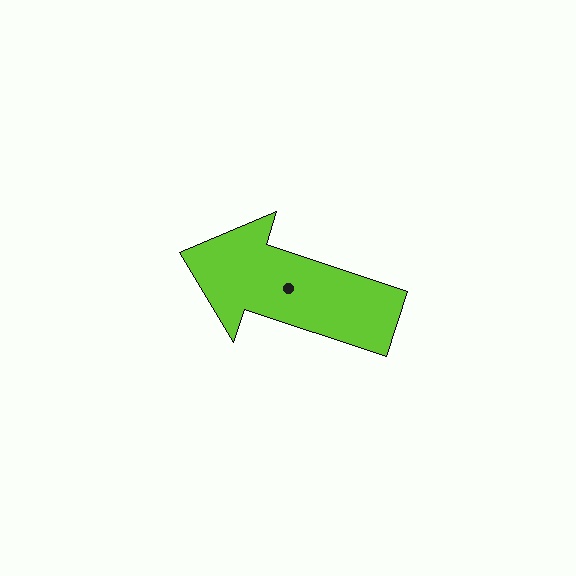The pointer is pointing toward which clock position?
Roughly 10 o'clock.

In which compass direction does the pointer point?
West.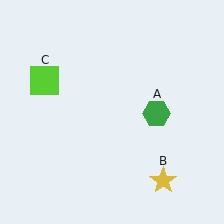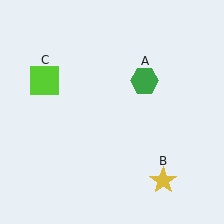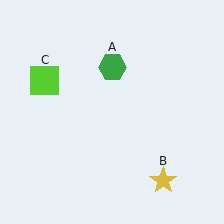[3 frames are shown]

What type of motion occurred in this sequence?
The green hexagon (object A) rotated counterclockwise around the center of the scene.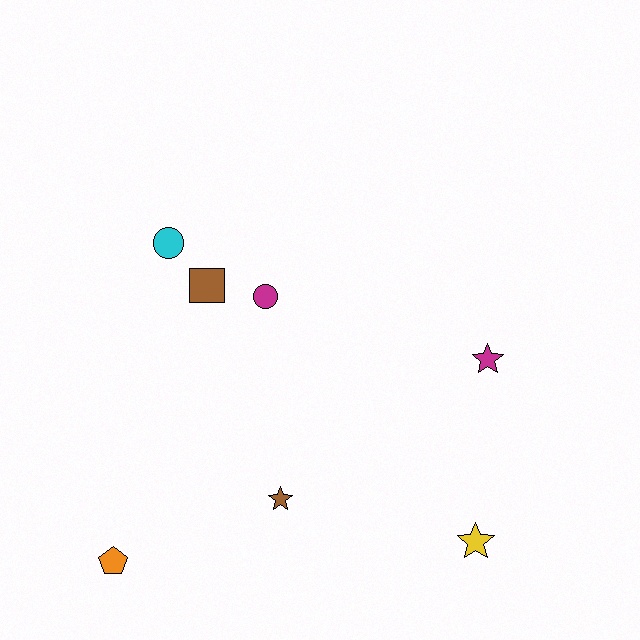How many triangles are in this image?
There are no triangles.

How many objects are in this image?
There are 7 objects.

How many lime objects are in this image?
There are no lime objects.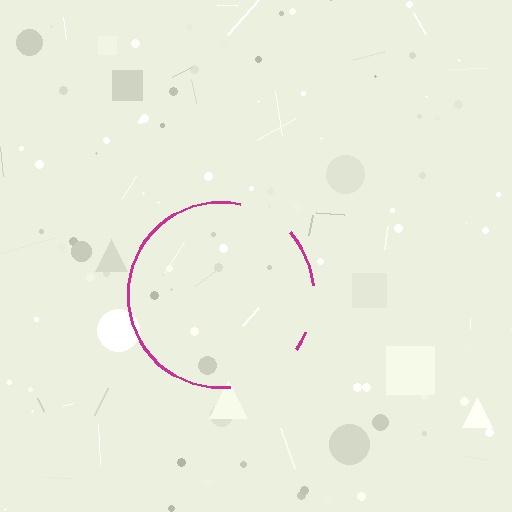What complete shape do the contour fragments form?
The contour fragments form a circle.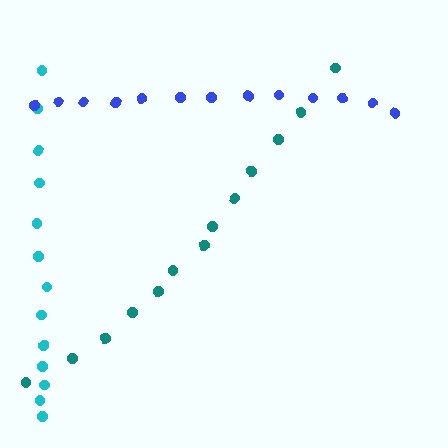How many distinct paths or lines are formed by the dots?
There are 3 distinct paths.